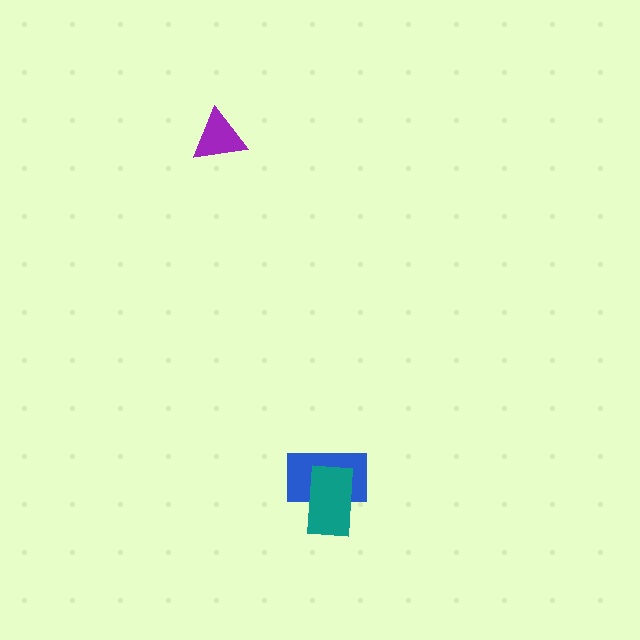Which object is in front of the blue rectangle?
The teal rectangle is in front of the blue rectangle.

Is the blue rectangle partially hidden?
Yes, it is partially covered by another shape.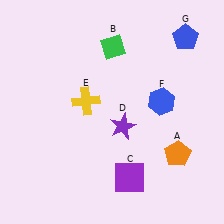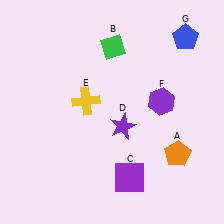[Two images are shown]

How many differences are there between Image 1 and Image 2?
There is 1 difference between the two images.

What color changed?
The hexagon (F) changed from blue in Image 1 to purple in Image 2.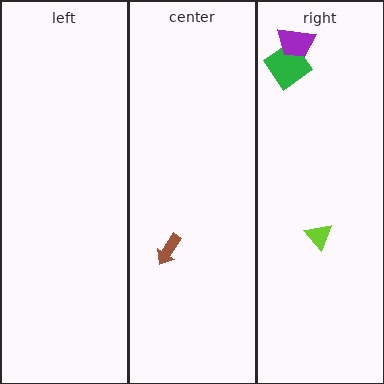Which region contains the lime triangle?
The right region.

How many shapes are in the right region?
3.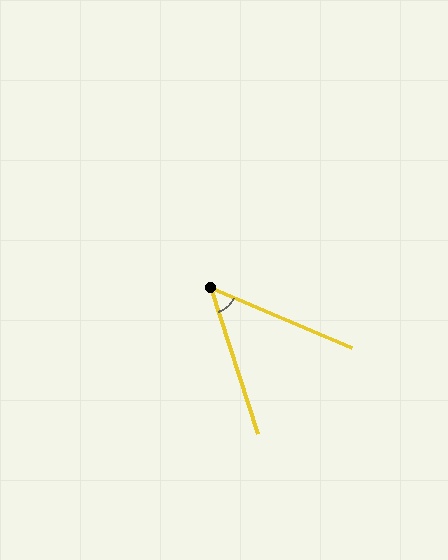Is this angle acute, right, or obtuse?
It is acute.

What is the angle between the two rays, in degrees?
Approximately 49 degrees.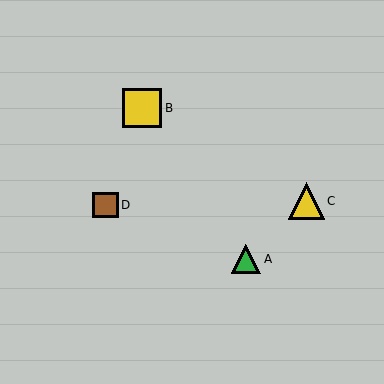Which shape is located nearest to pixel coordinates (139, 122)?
The yellow square (labeled B) at (142, 108) is nearest to that location.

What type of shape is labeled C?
Shape C is a yellow triangle.